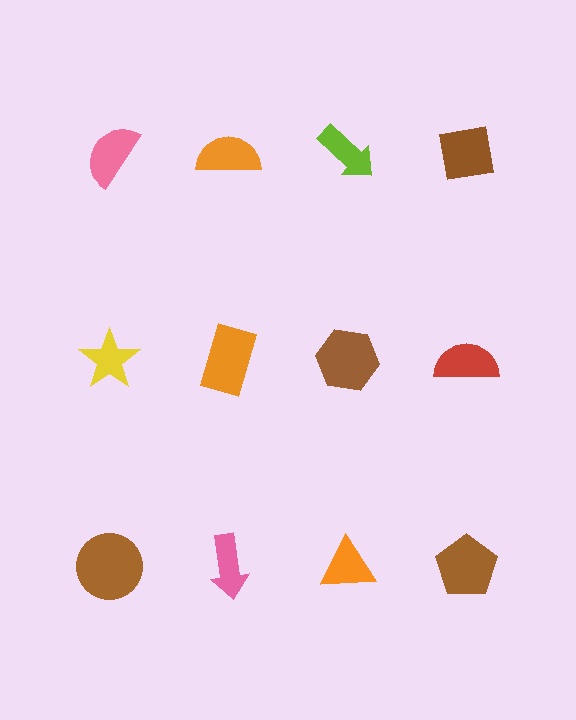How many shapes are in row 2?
4 shapes.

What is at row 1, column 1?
A pink semicircle.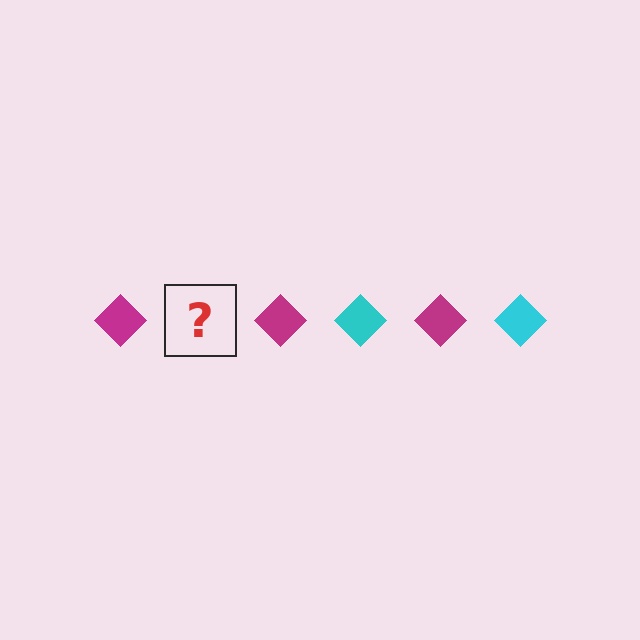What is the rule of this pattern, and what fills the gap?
The rule is that the pattern cycles through magenta, cyan diamonds. The gap should be filled with a cyan diamond.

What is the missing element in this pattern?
The missing element is a cyan diamond.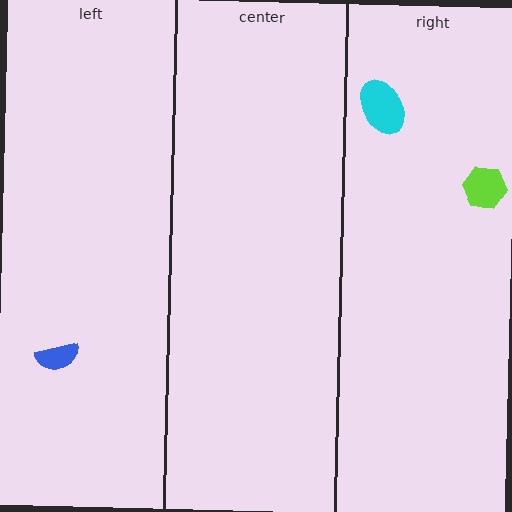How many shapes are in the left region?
1.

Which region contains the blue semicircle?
The left region.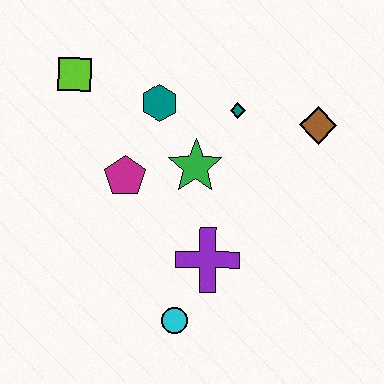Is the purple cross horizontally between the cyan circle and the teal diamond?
Yes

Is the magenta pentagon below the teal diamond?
Yes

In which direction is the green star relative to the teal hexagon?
The green star is below the teal hexagon.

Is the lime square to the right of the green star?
No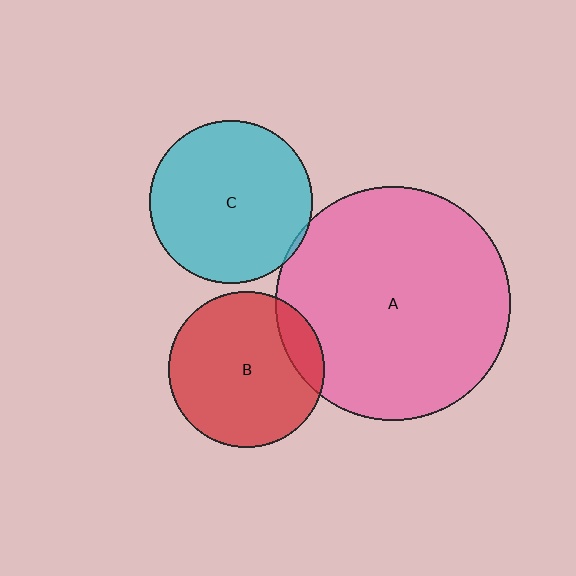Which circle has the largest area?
Circle A (pink).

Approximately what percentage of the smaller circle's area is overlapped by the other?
Approximately 15%.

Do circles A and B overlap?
Yes.